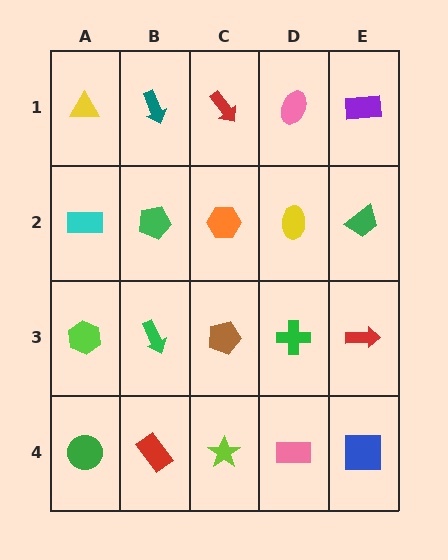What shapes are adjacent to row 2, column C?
A red arrow (row 1, column C), a brown pentagon (row 3, column C), a green pentagon (row 2, column B), a yellow ellipse (row 2, column D).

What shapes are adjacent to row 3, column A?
A cyan rectangle (row 2, column A), a green circle (row 4, column A), a green arrow (row 3, column B).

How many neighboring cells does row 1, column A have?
2.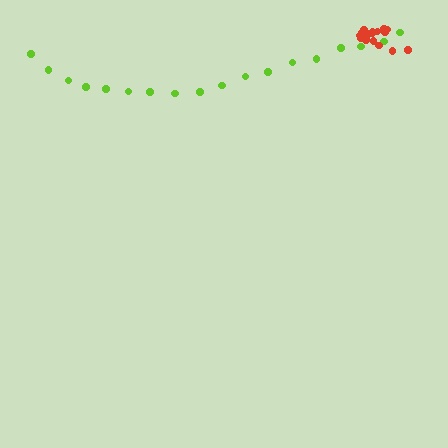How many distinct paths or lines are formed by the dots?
There are 2 distinct paths.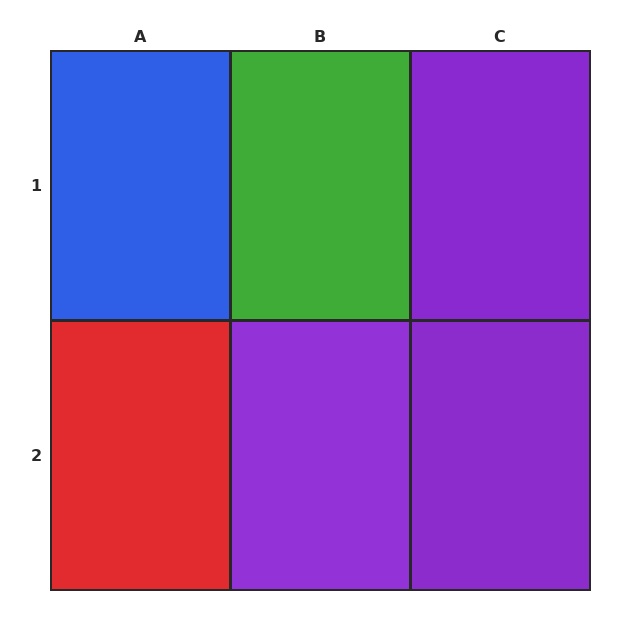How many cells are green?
1 cell is green.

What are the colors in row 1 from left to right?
Blue, green, purple.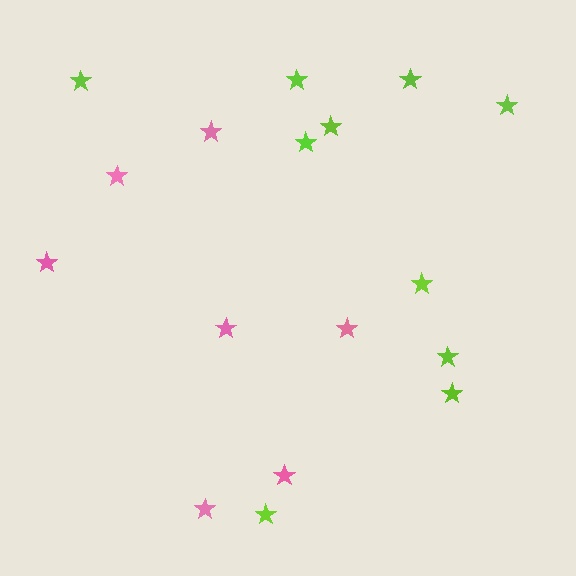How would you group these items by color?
There are 2 groups: one group of lime stars (10) and one group of pink stars (7).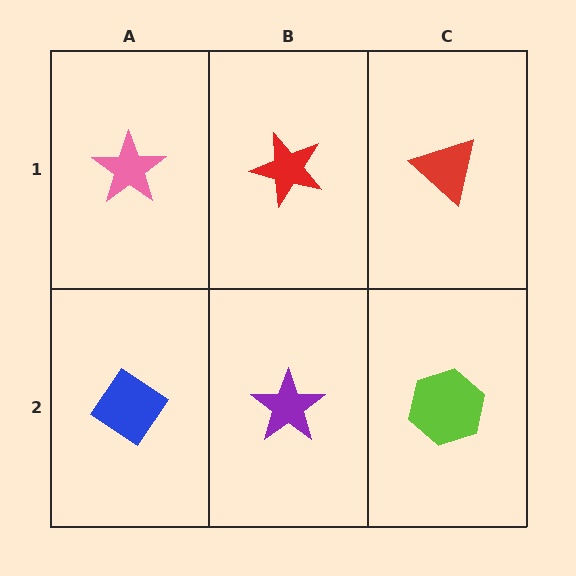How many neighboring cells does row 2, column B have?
3.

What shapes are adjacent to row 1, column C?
A lime hexagon (row 2, column C), a red star (row 1, column B).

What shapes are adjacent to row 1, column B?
A purple star (row 2, column B), a pink star (row 1, column A), a red triangle (row 1, column C).